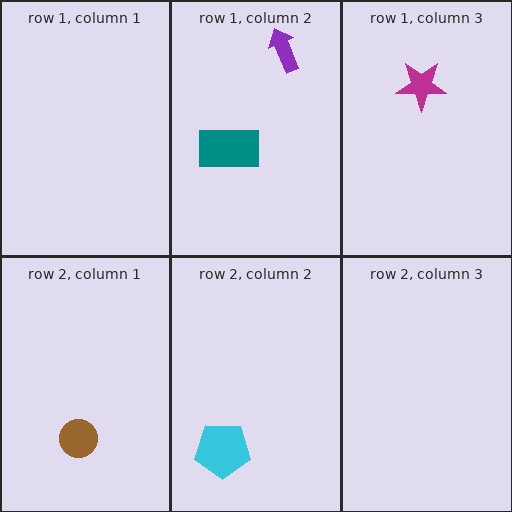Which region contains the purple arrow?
The row 1, column 2 region.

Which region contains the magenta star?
The row 1, column 3 region.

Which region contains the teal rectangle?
The row 1, column 2 region.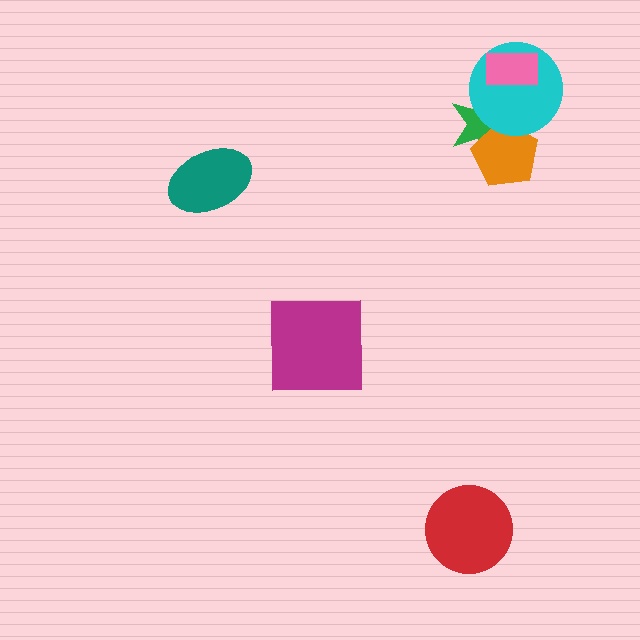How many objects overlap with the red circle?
0 objects overlap with the red circle.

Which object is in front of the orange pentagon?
The cyan circle is in front of the orange pentagon.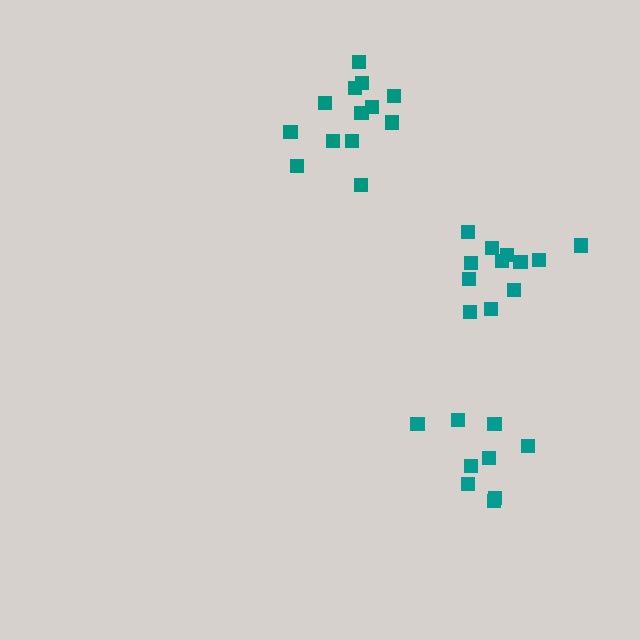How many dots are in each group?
Group 1: 12 dots, Group 2: 9 dots, Group 3: 13 dots (34 total).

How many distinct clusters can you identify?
There are 3 distinct clusters.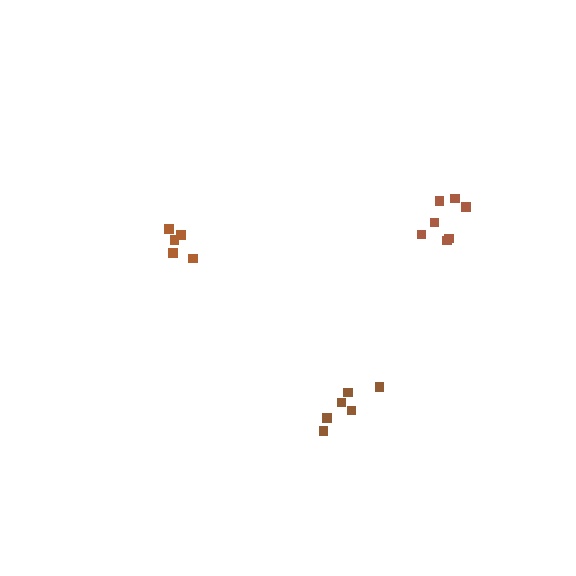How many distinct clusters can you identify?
There are 3 distinct clusters.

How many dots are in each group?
Group 1: 7 dots, Group 2: 5 dots, Group 3: 6 dots (18 total).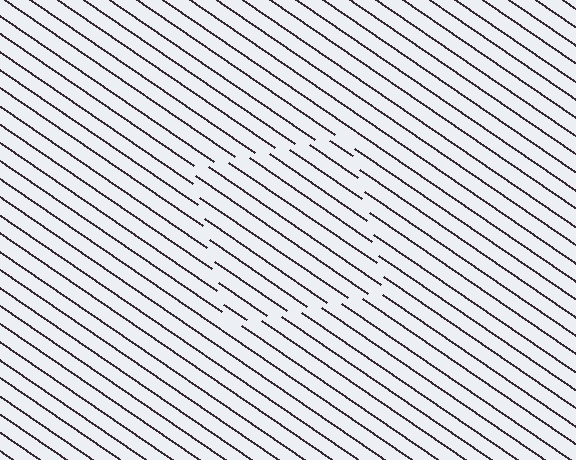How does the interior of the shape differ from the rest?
The interior of the shape contains the same grating, shifted by half a period — the contour is defined by the phase discontinuity where line-ends from the inner and outer gratings abut.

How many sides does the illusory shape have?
4 sides — the line-ends trace a square.